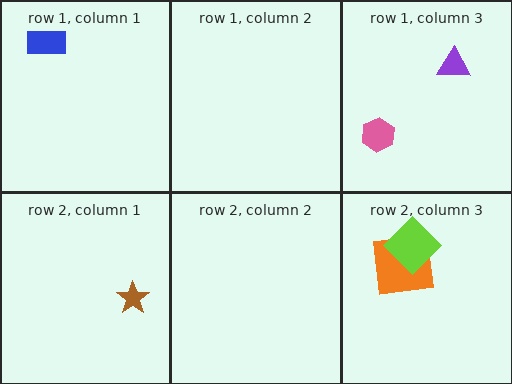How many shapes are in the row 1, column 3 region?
2.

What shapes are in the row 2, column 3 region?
The orange square, the lime diamond.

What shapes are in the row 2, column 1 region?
The brown star.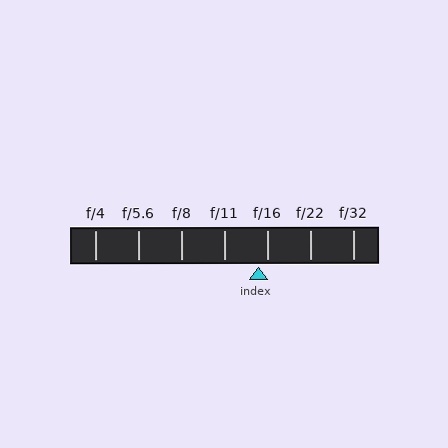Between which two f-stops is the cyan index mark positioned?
The index mark is between f/11 and f/16.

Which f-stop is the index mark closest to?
The index mark is closest to f/16.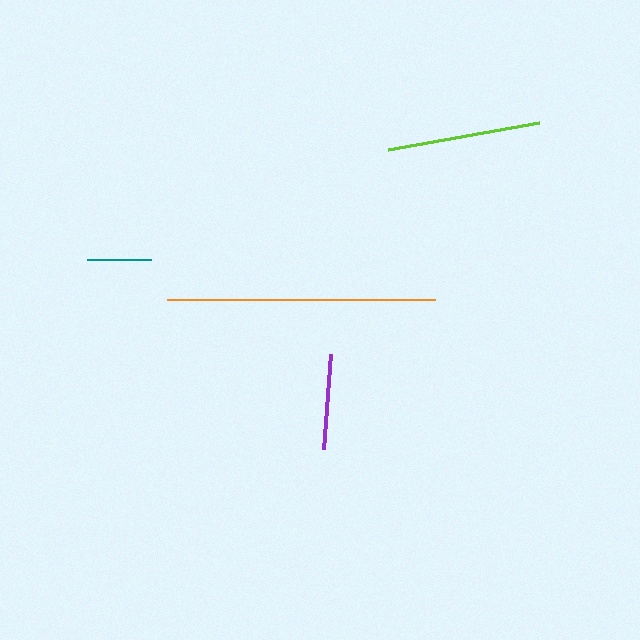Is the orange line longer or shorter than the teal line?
The orange line is longer than the teal line.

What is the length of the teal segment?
The teal segment is approximately 64 pixels long.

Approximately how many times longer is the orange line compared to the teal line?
The orange line is approximately 4.2 times the length of the teal line.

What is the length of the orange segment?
The orange segment is approximately 268 pixels long.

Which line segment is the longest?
The orange line is the longest at approximately 268 pixels.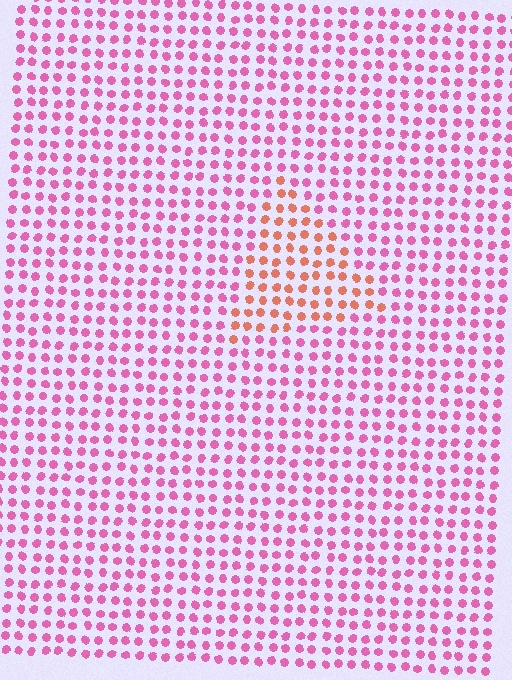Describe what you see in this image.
The image is filled with small pink elements in a uniform arrangement. A triangle-shaped region is visible where the elements are tinted to a slightly different hue, forming a subtle color boundary.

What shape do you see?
I see a triangle.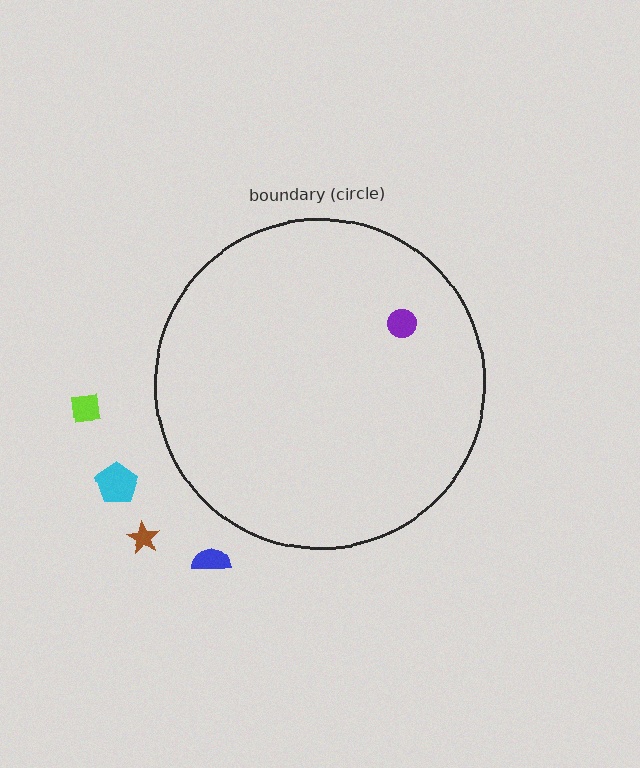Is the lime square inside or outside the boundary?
Outside.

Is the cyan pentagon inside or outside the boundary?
Outside.